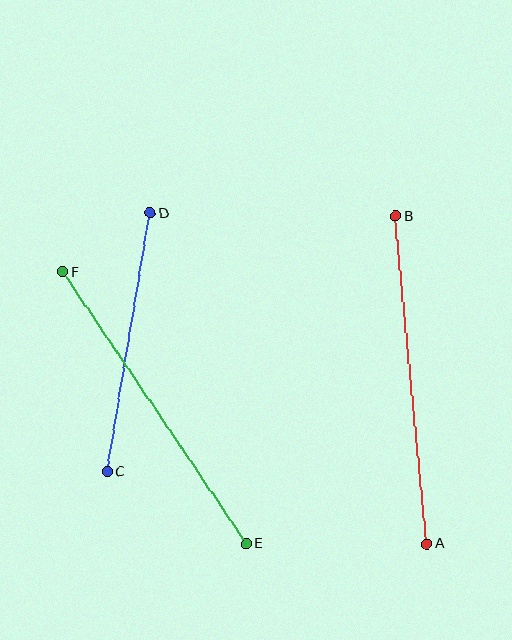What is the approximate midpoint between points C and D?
The midpoint is at approximately (129, 342) pixels.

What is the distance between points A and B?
The distance is approximately 329 pixels.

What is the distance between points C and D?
The distance is approximately 262 pixels.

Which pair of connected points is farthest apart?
Points A and B are farthest apart.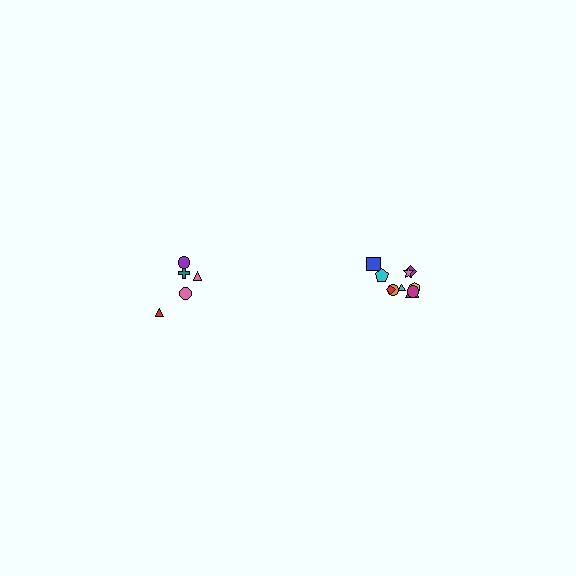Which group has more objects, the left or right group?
The right group.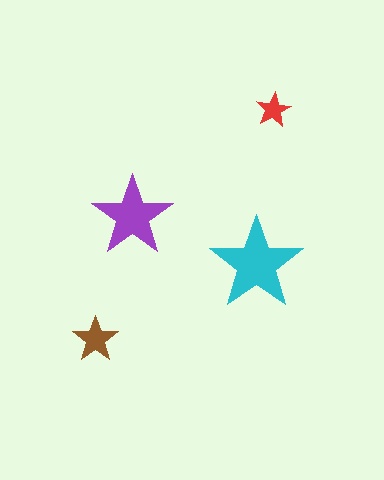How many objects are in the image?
There are 4 objects in the image.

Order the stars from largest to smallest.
the cyan one, the purple one, the brown one, the red one.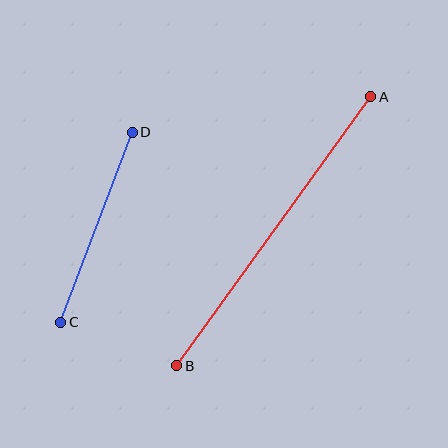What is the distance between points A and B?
The distance is approximately 331 pixels.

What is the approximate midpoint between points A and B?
The midpoint is at approximately (274, 231) pixels.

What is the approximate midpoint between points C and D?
The midpoint is at approximately (96, 227) pixels.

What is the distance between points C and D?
The distance is approximately 203 pixels.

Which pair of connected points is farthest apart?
Points A and B are farthest apart.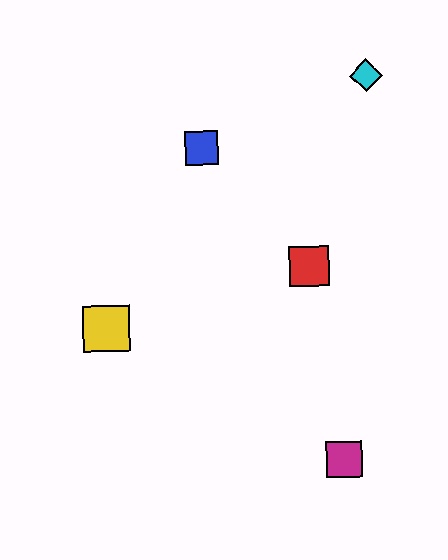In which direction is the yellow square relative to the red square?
The yellow square is to the left of the red square.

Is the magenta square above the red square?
No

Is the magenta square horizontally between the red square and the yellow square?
No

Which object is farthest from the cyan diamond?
The magenta square is farthest from the cyan diamond.